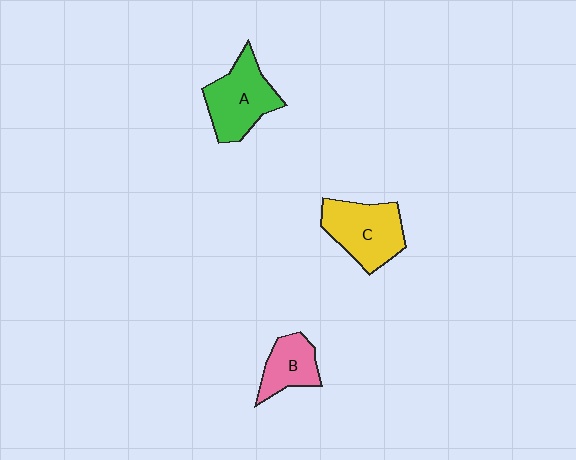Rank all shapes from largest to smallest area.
From largest to smallest: C (yellow), A (green), B (pink).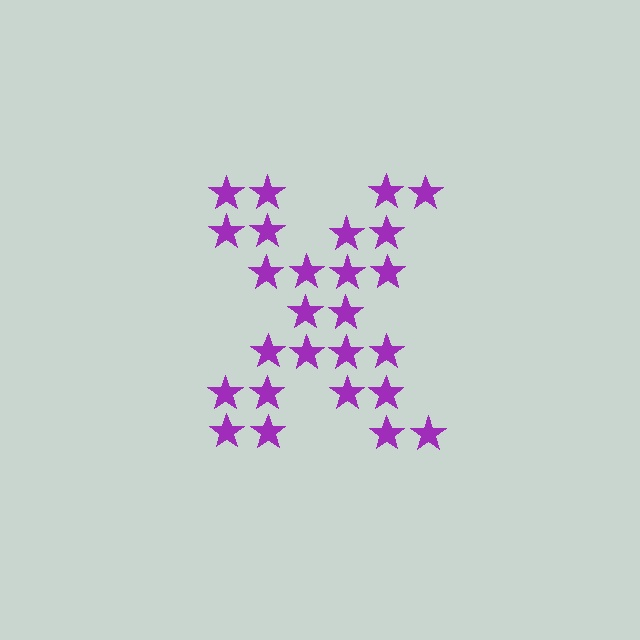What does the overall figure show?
The overall figure shows the letter X.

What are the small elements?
The small elements are stars.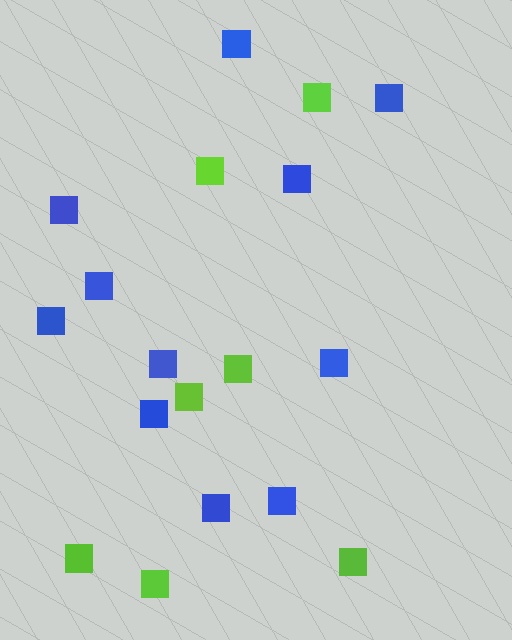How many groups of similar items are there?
There are 2 groups: one group of blue squares (11) and one group of lime squares (7).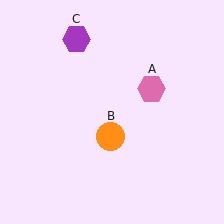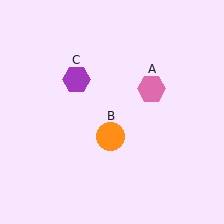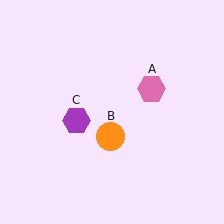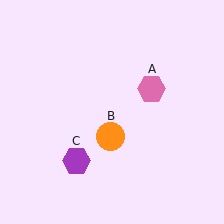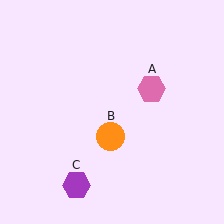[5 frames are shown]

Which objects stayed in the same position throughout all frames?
Pink hexagon (object A) and orange circle (object B) remained stationary.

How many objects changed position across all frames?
1 object changed position: purple hexagon (object C).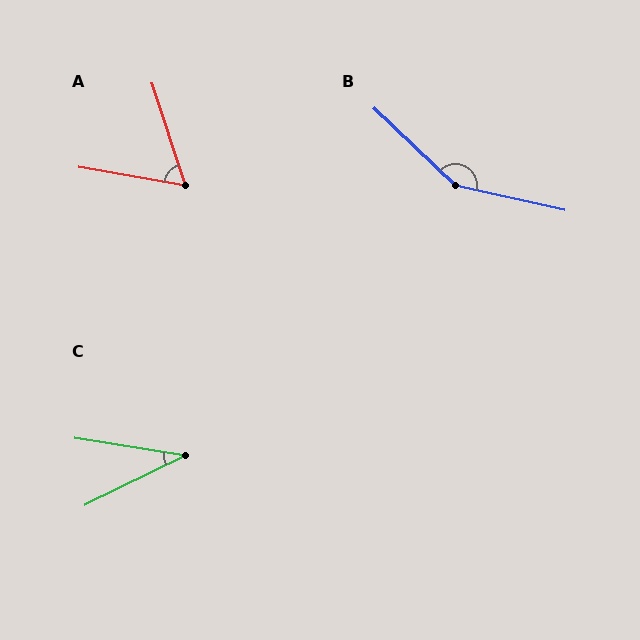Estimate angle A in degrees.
Approximately 62 degrees.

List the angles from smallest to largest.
C (35°), A (62°), B (149°).